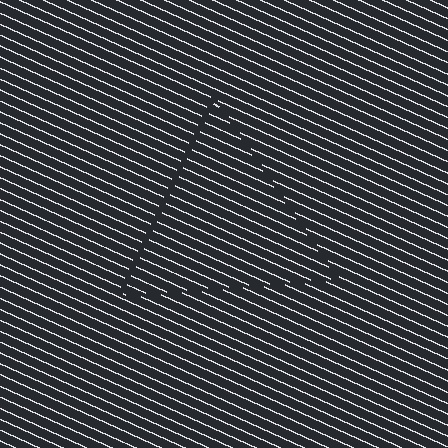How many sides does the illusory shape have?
3 sides — the line-ends trace a triangle.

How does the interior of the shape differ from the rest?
The interior of the shape contains the same grating, shifted by half a period — the contour is defined by the phase discontinuity where line-ends from the inner and outer gratings abut.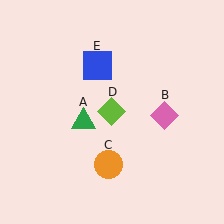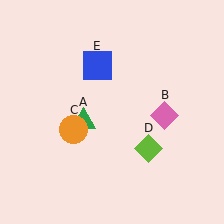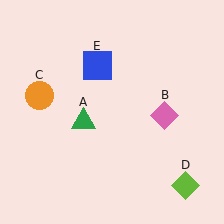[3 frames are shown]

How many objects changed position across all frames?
2 objects changed position: orange circle (object C), lime diamond (object D).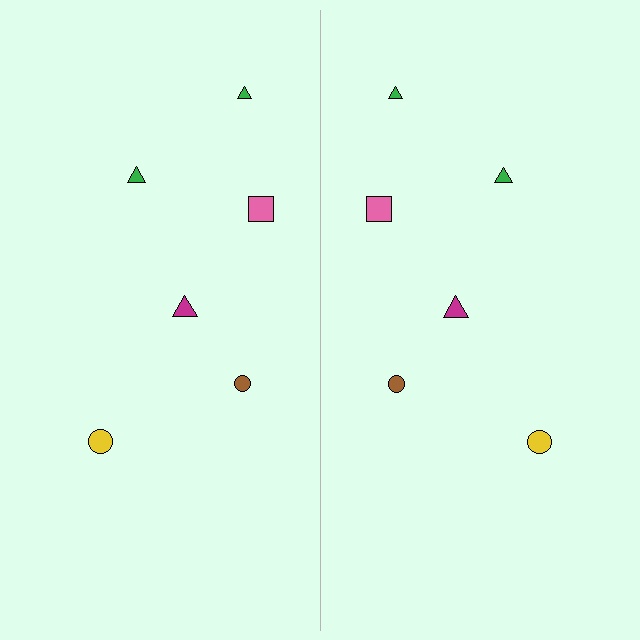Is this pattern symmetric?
Yes, this pattern has bilateral (reflection) symmetry.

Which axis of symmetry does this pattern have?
The pattern has a vertical axis of symmetry running through the center of the image.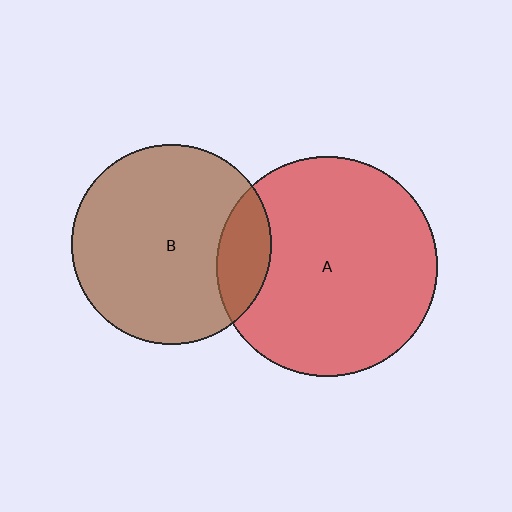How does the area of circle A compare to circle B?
Approximately 1.2 times.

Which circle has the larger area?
Circle A (red).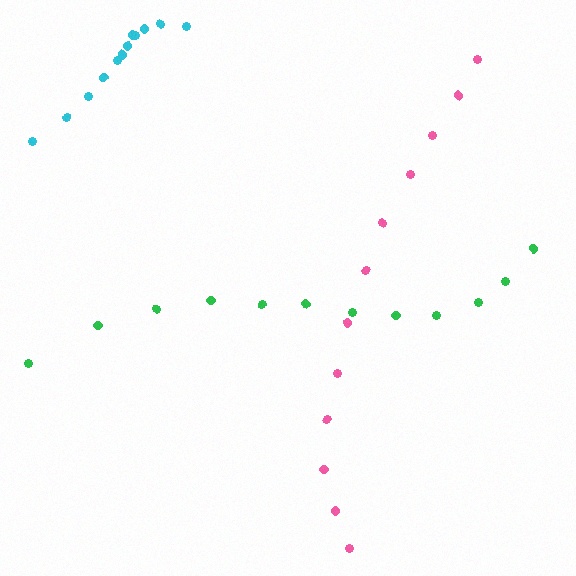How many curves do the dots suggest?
There are 3 distinct paths.